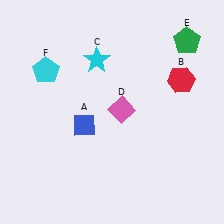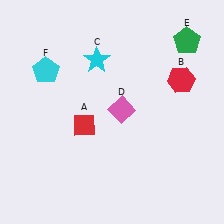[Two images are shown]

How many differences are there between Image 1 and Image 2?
There is 1 difference between the two images.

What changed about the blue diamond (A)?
In Image 1, A is blue. In Image 2, it changed to red.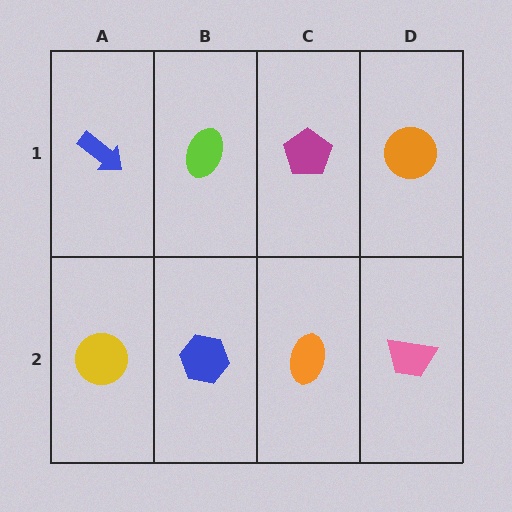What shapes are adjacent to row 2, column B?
A lime ellipse (row 1, column B), a yellow circle (row 2, column A), an orange ellipse (row 2, column C).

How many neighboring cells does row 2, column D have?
2.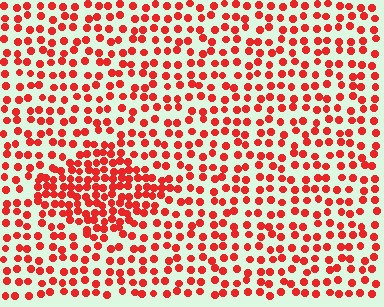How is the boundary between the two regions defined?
The boundary is defined by a change in element density (approximately 1.9x ratio). All elements are the same color, size, and shape.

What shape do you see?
I see a diamond.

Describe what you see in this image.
The image contains small red elements arranged at two different densities. A diamond-shaped region is visible where the elements are more densely packed than the surrounding area.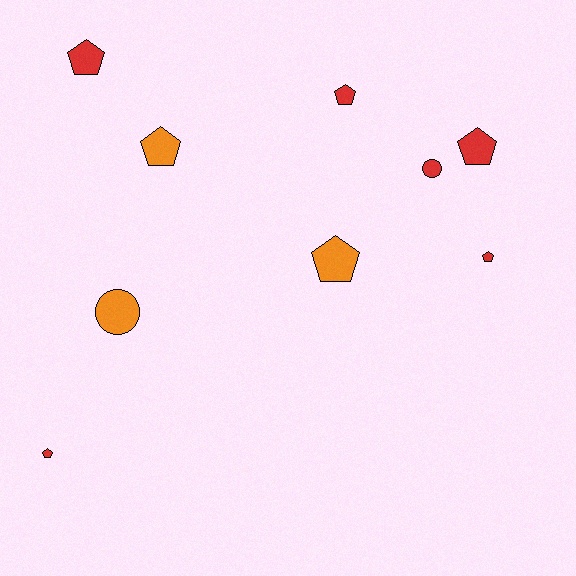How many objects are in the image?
There are 9 objects.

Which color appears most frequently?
Red, with 6 objects.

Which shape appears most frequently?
Pentagon, with 7 objects.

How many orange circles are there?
There is 1 orange circle.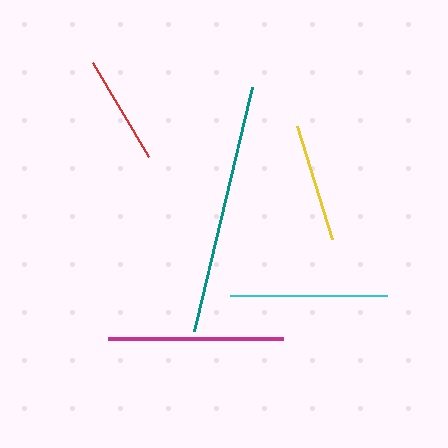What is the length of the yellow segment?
The yellow segment is approximately 119 pixels long.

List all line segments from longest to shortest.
From longest to shortest: teal, magenta, cyan, yellow, red.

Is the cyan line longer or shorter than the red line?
The cyan line is longer than the red line.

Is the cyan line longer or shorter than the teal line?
The teal line is longer than the cyan line.